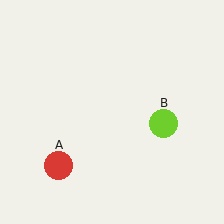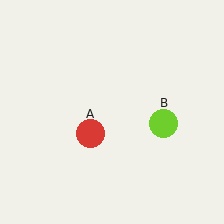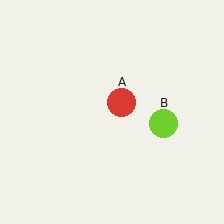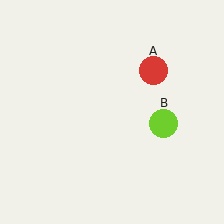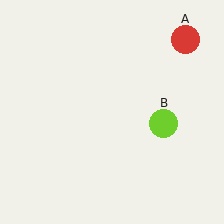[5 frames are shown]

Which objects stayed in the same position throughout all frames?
Lime circle (object B) remained stationary.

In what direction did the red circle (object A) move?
The red circle (object A) moved up and to the right.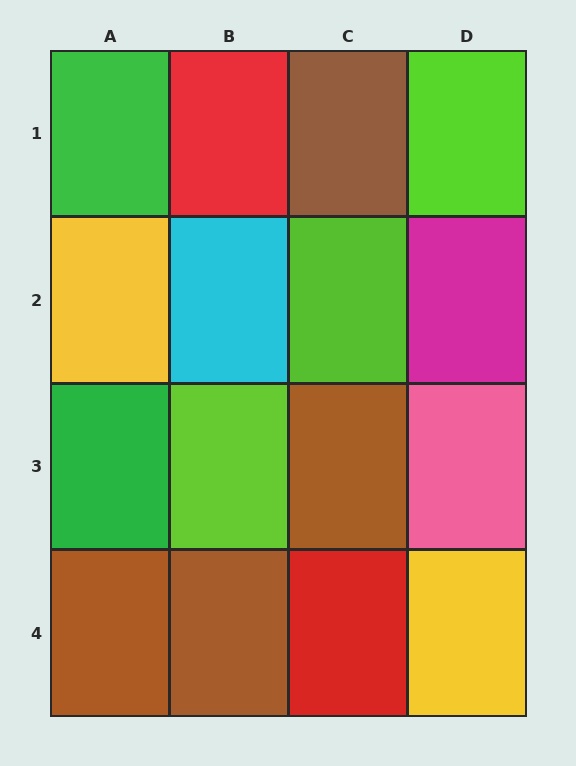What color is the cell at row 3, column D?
Pink.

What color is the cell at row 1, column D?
Lime.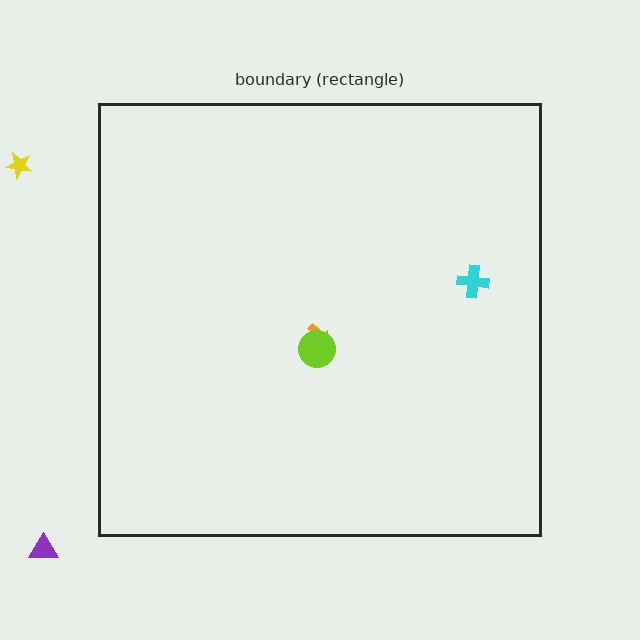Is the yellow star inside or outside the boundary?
Outside.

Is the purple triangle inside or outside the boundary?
Outside.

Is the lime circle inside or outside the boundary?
Inside.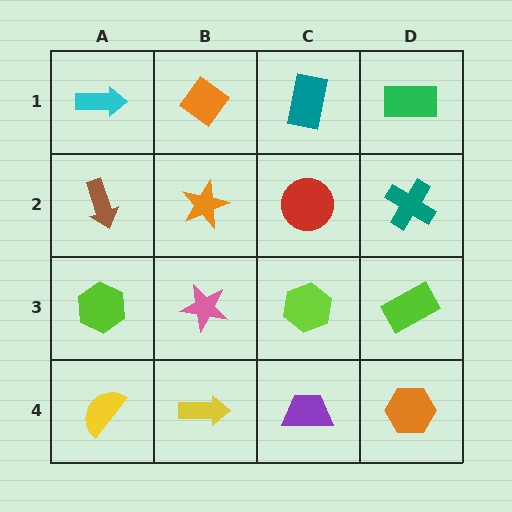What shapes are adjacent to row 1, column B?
An orange star (row 2, column B), a cyan arrow (row 1, column A), a teal rectangle (row 1, column C).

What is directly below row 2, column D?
A lime rectangle.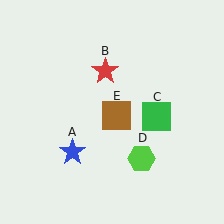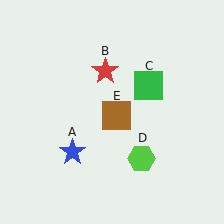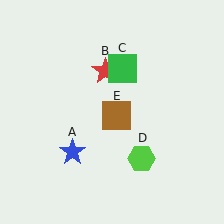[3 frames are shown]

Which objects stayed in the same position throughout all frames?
Blue star (object A) and red star (object B) and lime hexagon (object D) and brown square (object E) remained stationary.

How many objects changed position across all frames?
1 object changed position: green square (object C).